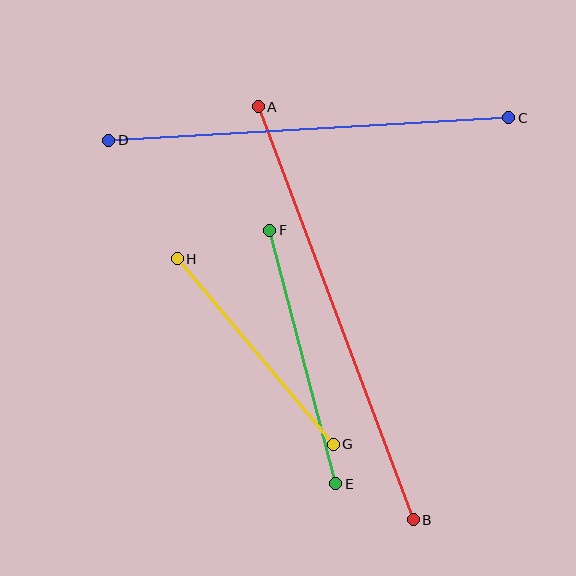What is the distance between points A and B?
The distance is approximately 441 pixels.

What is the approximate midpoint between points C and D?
The midpoint is at approximately (309, 129) pixels.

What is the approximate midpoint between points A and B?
The midpoint is at approximately (336, 313) pixels.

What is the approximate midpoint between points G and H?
The midpoint is at approximately (255, 351) pixels.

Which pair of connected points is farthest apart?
Points A and B are farthest apart.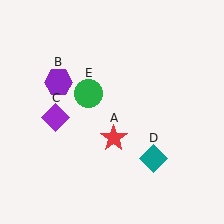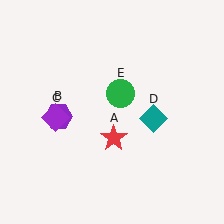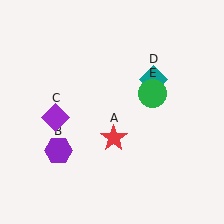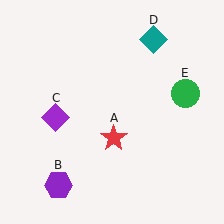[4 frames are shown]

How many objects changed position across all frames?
3 objects changed position: purple hexagon (object B), teal diamond (object D), green circle (object E).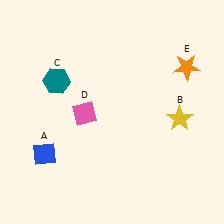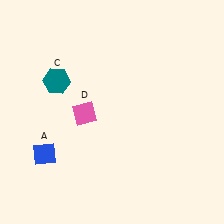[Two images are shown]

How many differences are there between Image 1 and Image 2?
There are 2 differences between the two images.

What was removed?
The yellow star (B), the orange star (E) were removed in Image 2.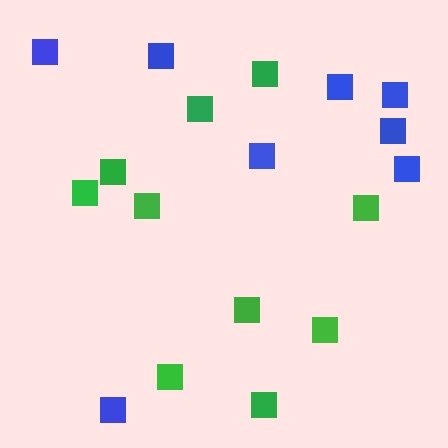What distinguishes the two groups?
There are 2 groups: one group of green squares (10) and one group of blue squares (8).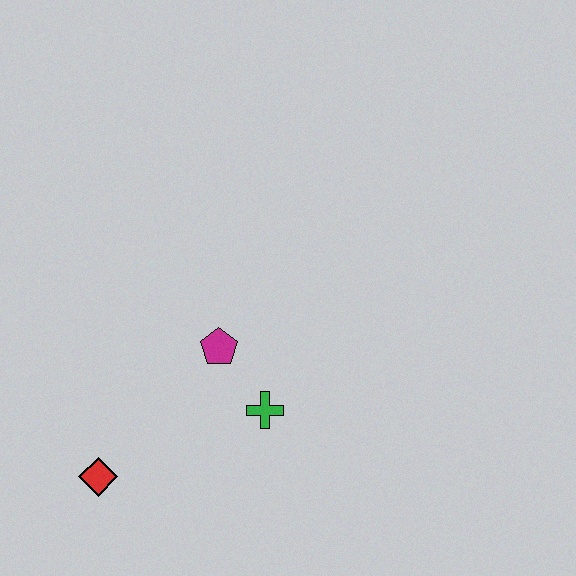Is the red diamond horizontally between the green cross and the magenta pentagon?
No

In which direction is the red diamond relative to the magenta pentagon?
The red diamond is below the magenta pentagon.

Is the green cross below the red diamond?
No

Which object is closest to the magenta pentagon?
The green cross is closest to the magenta pentagon.